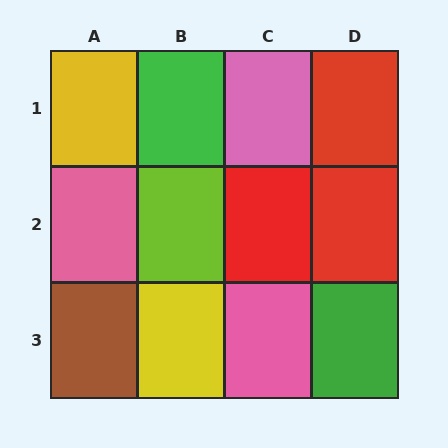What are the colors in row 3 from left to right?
Brown, yellow, pink, green.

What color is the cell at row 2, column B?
Lime.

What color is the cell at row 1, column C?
Pink.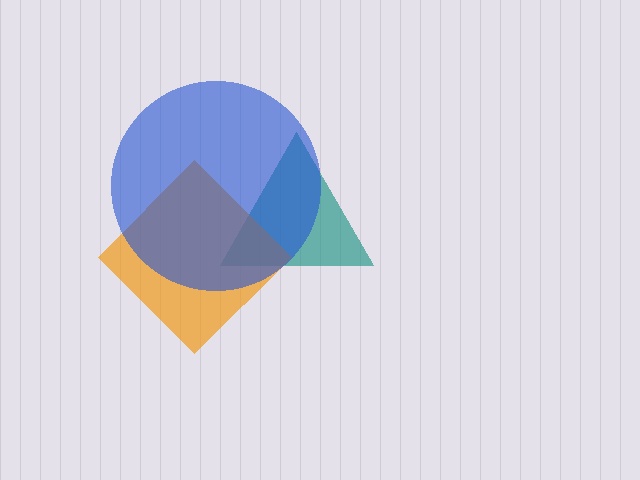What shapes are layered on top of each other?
The layered shapes are: a teal triangle, an orange diamond, a blue circle.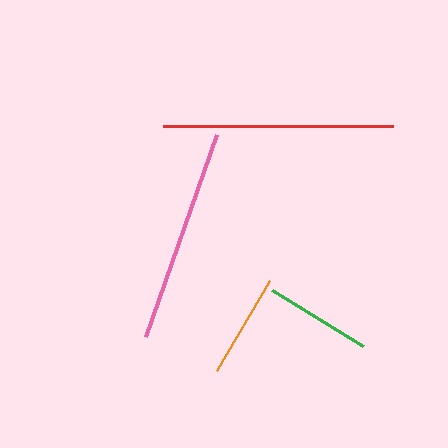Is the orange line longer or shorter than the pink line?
The pink line is longer than the orange line.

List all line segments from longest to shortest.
From longest to shortest: red, pink, green, orange.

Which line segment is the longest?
The red line is the longest at approximately 230 pixels.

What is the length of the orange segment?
The orange segment is approximately 105 pixels long.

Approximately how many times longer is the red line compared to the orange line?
The red line is approximately 2.2 times the length of the orange line.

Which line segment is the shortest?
The orange line is the shortest at approximately 105 pixels.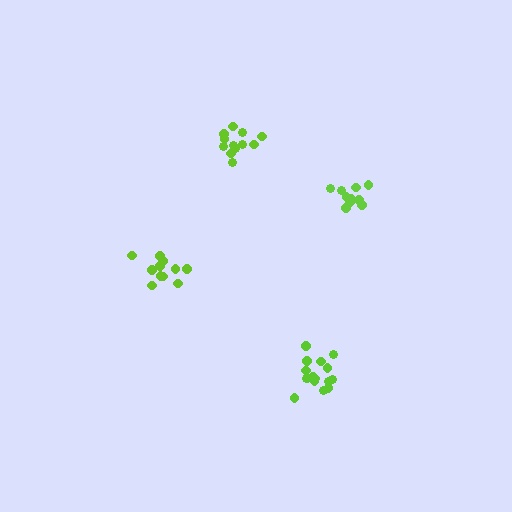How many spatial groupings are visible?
There are 4 spatial groupings.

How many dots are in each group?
Group 1: 12 dots, Group 2: 11 dots, Group 3: 16 dots, Group 4: 10 dots (49 total).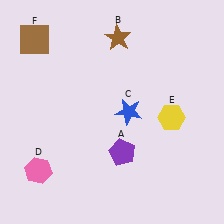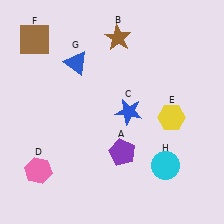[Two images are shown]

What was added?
A blue triangle (G), a cyan circle (H) were added in Image 2.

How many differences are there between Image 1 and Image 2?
There are 2 differences between the two images.